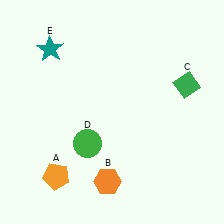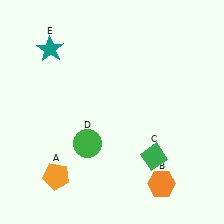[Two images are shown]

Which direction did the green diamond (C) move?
The green diamond (C) moved down.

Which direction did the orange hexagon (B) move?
The orange hexagon (B) moved right.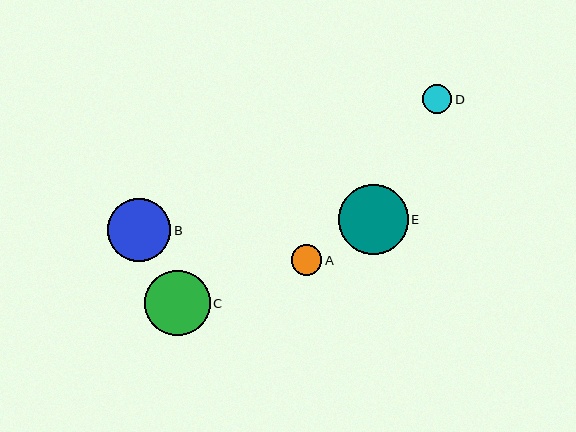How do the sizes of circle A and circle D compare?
Circle A and circle D are approximately the same size.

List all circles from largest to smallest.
From largest to smallest: E, C, B, A, D.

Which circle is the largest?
Circle E is the largest with a size of approximately 70 pixels.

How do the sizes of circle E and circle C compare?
Circle E and circle C are approximately the same size.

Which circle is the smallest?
Circle D is the smallest with a size of approximately 29 pixels.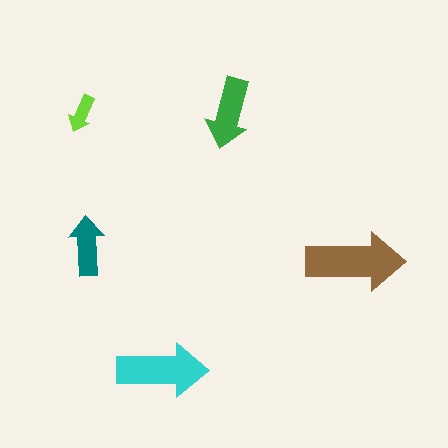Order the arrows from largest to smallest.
the brown one, the cyan one, the green one, the teal one, the lime one.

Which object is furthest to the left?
The lime arrow is leftmost.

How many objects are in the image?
There are 5 objects in the image.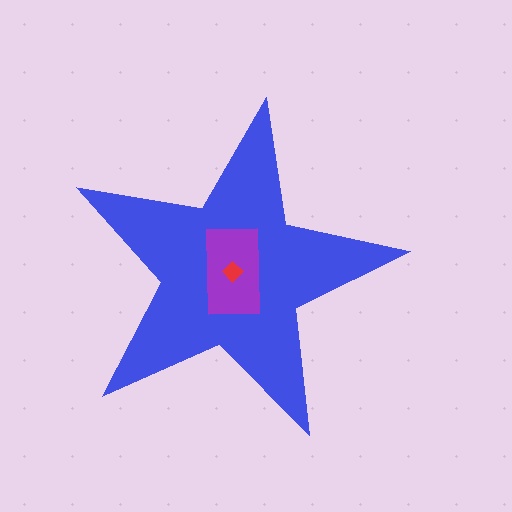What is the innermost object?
The red diamond.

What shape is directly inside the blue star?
The purple rectangle.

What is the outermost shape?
The blue star.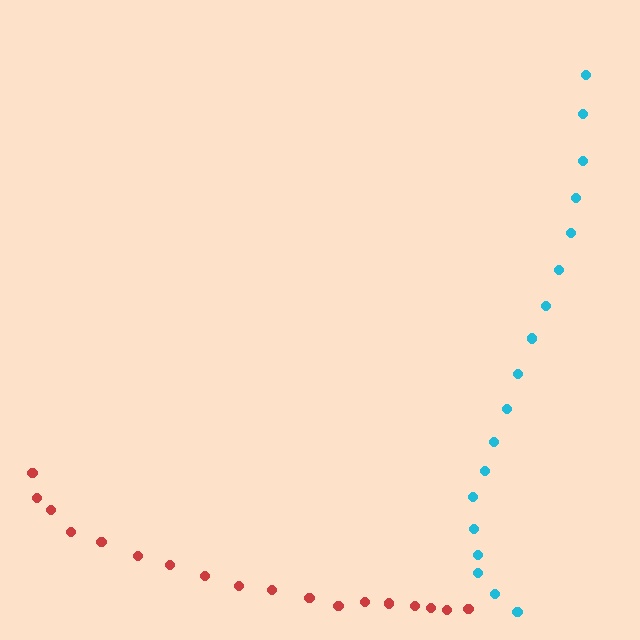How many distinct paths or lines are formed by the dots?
There are 2 distinct paths.